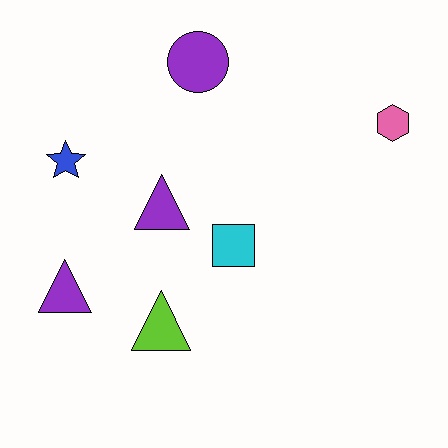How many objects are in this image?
There are 7 objects.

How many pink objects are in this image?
There is 1 pink object.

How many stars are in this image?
There is 1 star.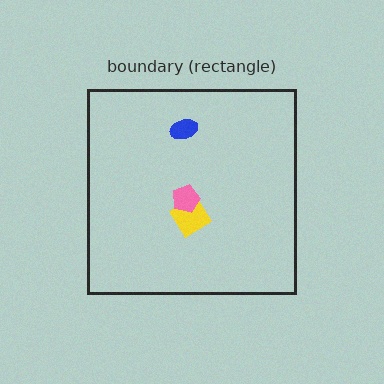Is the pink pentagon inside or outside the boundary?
Inside.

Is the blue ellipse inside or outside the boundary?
Inside.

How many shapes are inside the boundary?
3 inside, 0 outside.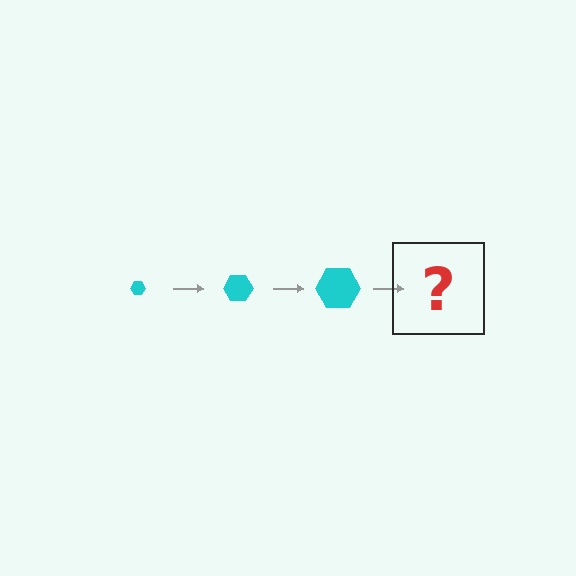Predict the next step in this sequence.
The next step is a cyan hexagon, larger than the previous one.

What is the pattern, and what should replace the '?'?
The pattern is that the hexagon gets progressively larger each step. The '?' should be a cyan hexagon, larger than the previous one.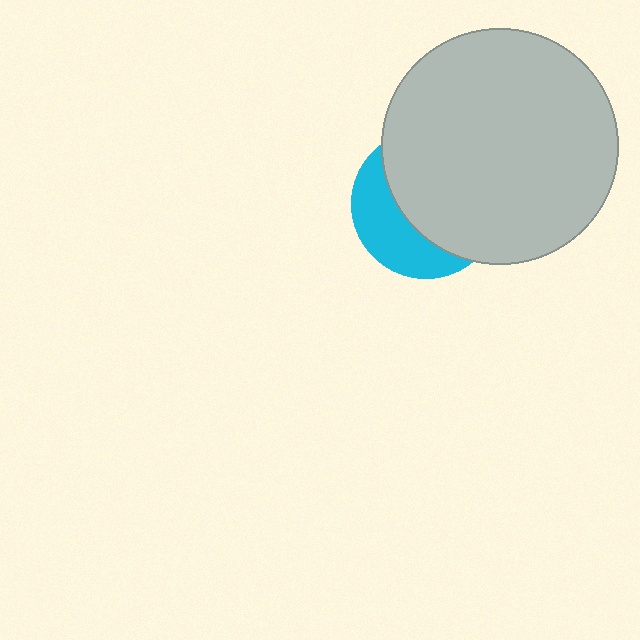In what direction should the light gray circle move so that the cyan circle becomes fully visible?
The light gray circle should move right. That is the shortest direction to clear the overlap and leave the cyan circle fully visible.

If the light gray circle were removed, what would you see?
You would see the complete cyan circle.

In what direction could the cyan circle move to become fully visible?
The cyan circle could move left. That would shift it out from behind the light gray circle entirely.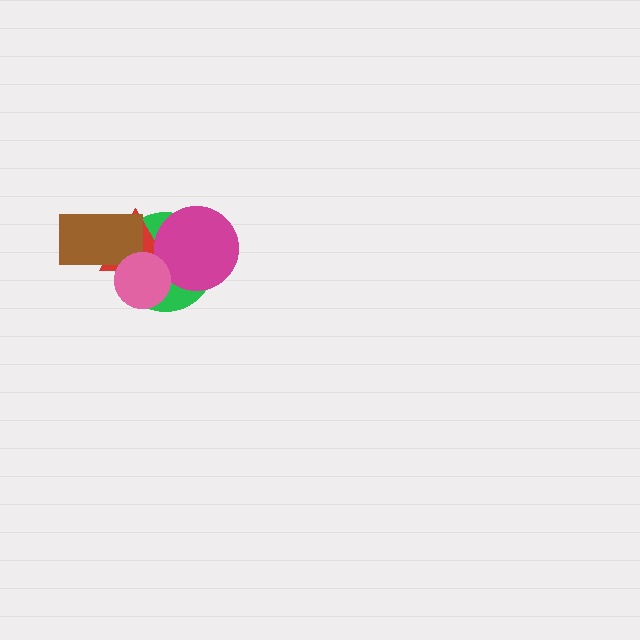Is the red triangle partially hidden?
Yes, it is partially covered by another shape.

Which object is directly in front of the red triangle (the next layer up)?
The brown rectangle is directly in front of the red triangle.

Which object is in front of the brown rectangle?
The pink circle is in front of the brown rectangle.